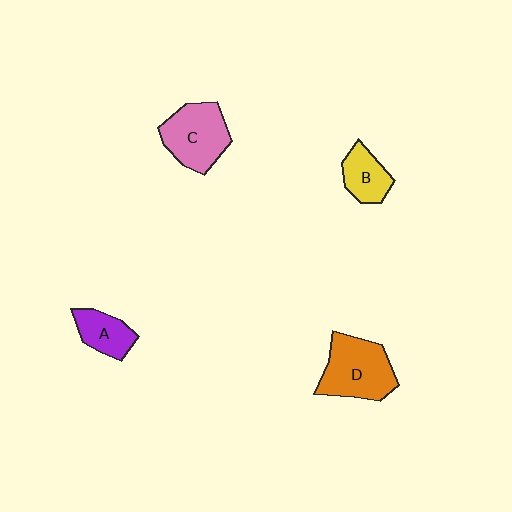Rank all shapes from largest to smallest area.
From largest to smallest: D (orange), C (pink), A (purple), B (yellow).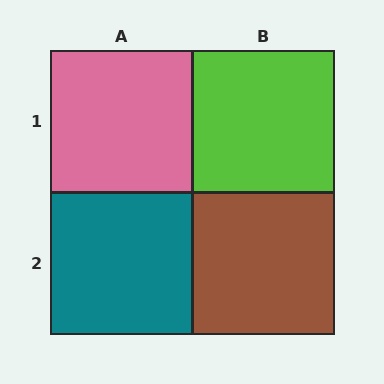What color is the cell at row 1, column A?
Pink.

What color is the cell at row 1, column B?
Lime.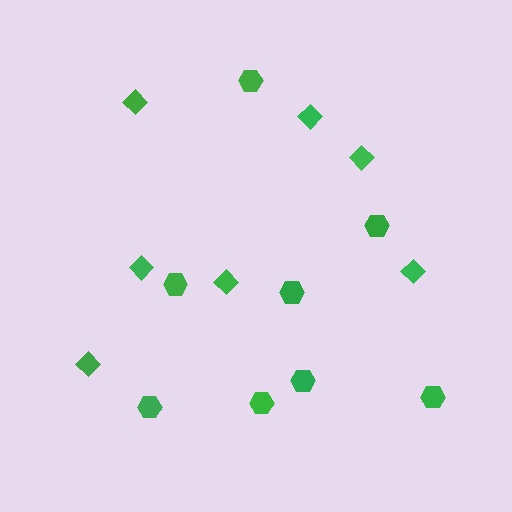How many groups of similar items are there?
There are 2 groups: one group of hexagons (8) and one group of diamonds (7).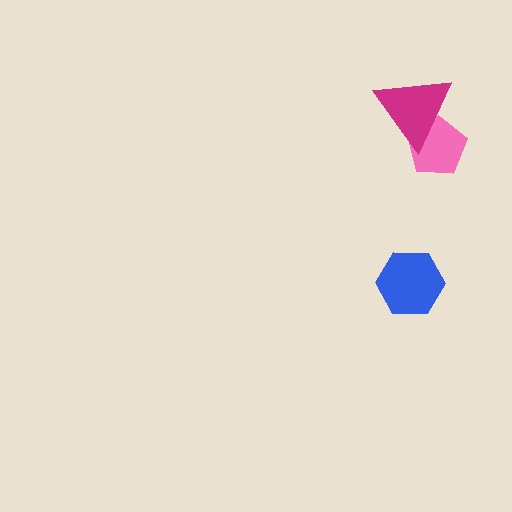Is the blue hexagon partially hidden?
No, no other shape covers it.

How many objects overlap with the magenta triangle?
1 object overlaps with the magenta triangle.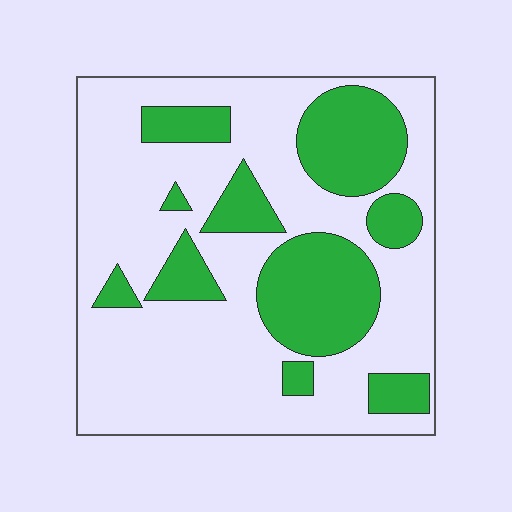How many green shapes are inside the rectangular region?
10.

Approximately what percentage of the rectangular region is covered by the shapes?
Approximately 30%.